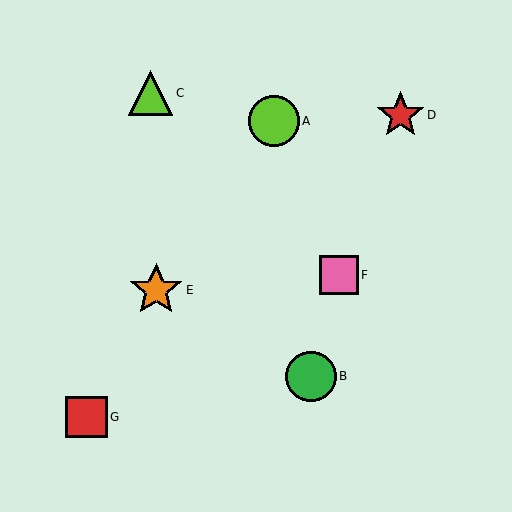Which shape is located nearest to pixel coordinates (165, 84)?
The lime triangle (labeled C) at (150, 93) is nearest to that location.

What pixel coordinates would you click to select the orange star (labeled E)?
Click at (156, 290) to select the orange star E.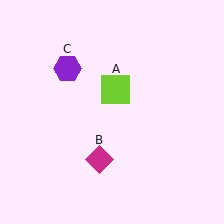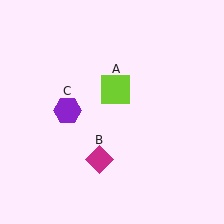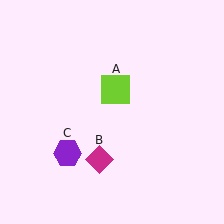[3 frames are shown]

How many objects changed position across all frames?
1 object changed position: purple hexagon (object C).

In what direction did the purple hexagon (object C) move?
The purple hexagon (object C) moved down.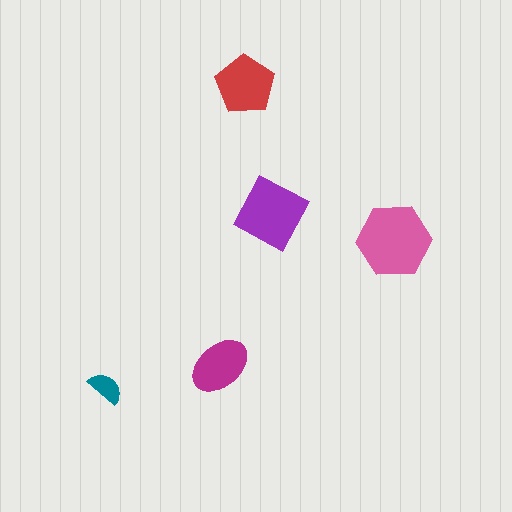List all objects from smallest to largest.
The teal semicircle, the magenta ellipse, the red pentagon, the purple square, the pink hexagon.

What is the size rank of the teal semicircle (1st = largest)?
5th.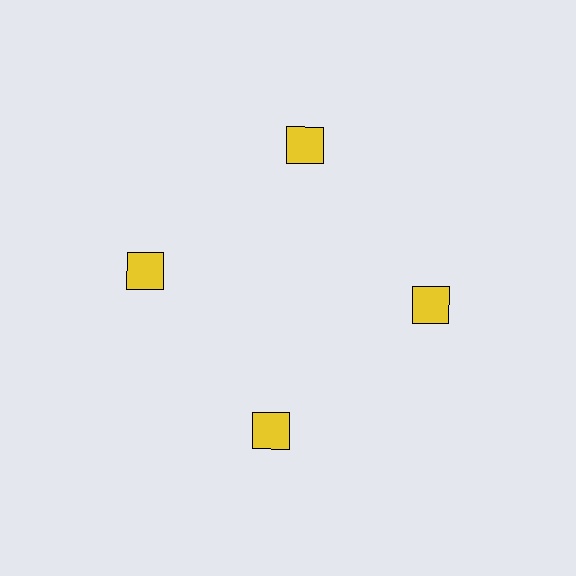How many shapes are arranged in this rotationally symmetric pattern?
There are 4 shapes, arranged in 4 groups of 1.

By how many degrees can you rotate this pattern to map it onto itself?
The pattern maps onto itself every 90 degrees of rotation.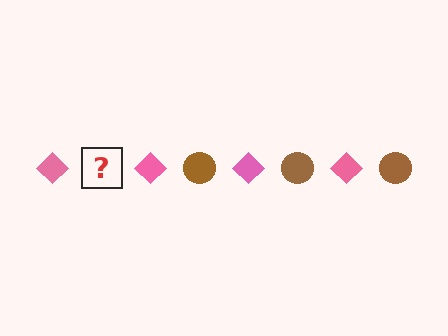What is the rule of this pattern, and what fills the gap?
The rule is that the pattern alternates between pink diamond and brown circle. The gap should be filled with a brown circle.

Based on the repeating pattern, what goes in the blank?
The blank should be a brown circle.